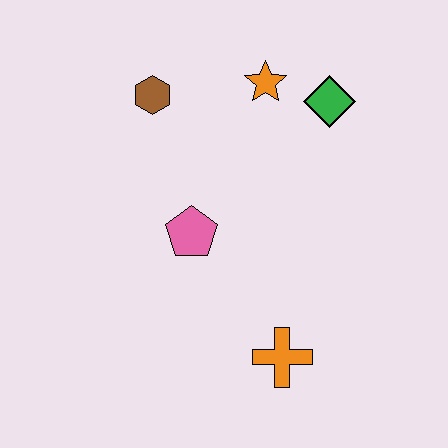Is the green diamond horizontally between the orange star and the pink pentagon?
No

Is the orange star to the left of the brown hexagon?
No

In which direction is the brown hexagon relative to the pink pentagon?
The brown hexagon is above the pink pentagon.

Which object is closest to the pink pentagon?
The brown hexagon is closest to the pink pentagon.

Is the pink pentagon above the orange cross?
Yes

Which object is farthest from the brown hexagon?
The orange cross is farthest from the brown hexagon.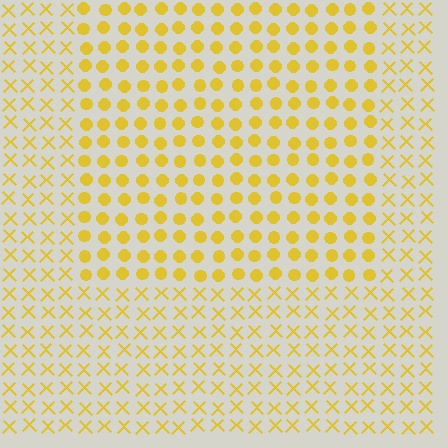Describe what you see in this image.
The image is filled with small yellow elements arranged in a uniform grid. A rectangle-shaped region contains circles, while the surrounding area contains X marks. The boundary is defined purely by the change in element shape.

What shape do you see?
I see a rectangle.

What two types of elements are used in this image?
The image uses circles inside the rectangle region and X marks outside it.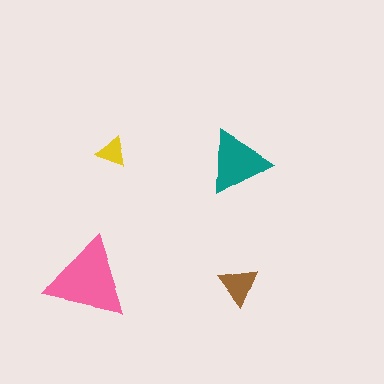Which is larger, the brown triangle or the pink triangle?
The pink one.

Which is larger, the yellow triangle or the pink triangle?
The pink one.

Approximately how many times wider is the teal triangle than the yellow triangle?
About 2 times wider.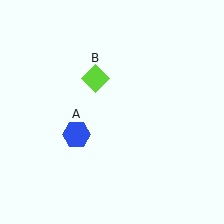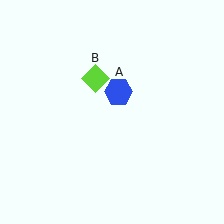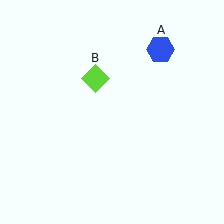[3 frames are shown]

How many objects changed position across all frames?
1 object changed position: blue hexagon (object A).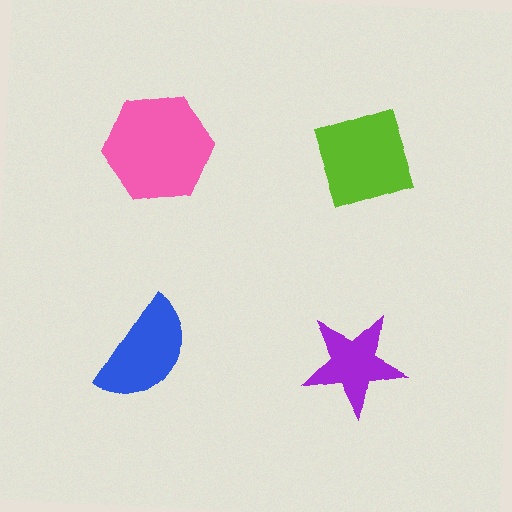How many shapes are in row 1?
2 shapes.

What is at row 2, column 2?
A purple star.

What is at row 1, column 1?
A pink hexagon.